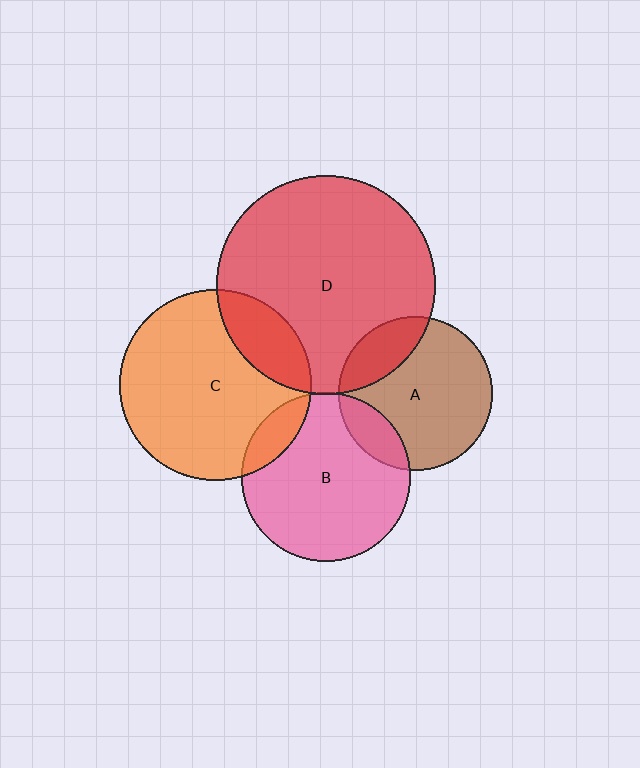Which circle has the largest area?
Circle D (red).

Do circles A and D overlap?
Yes.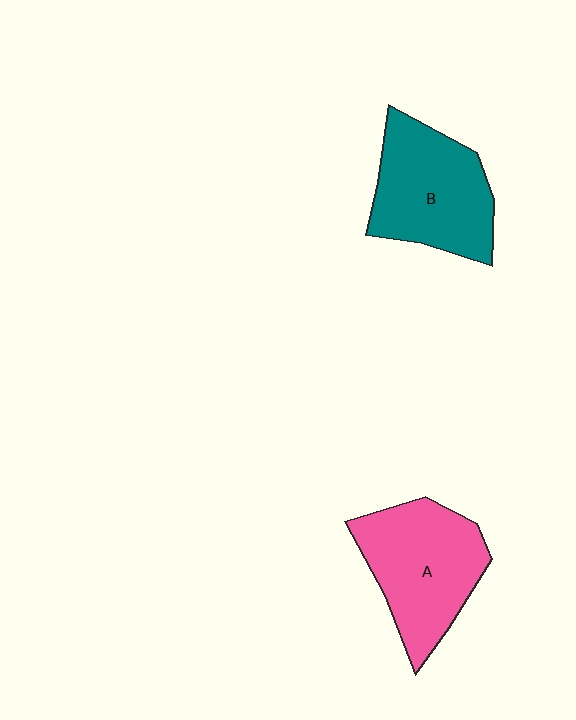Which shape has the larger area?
Shape A (pink).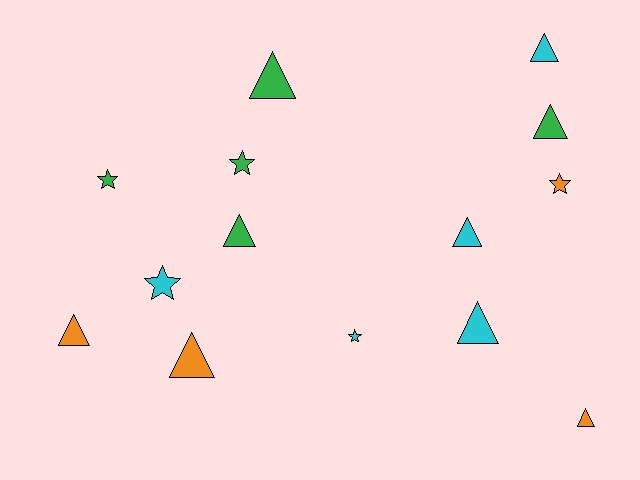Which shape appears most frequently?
Triangle, with 9 objects.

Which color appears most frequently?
Green, with 5 objects.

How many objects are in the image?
There are 14 objects.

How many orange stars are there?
There is 1 orange star.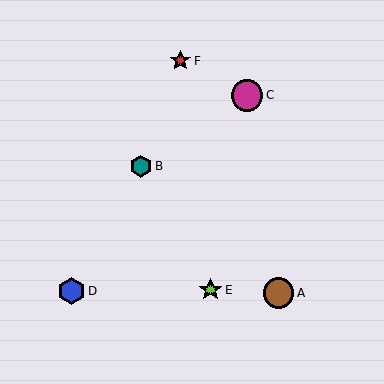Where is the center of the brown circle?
The center of the brown circle is at (279, 293).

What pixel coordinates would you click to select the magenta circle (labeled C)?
Click at (247, 95) to select the magenta circle C.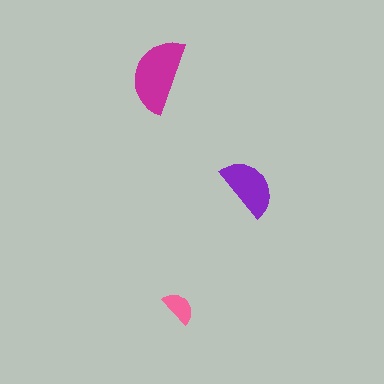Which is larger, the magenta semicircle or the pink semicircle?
The magenta one.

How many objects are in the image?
There are 3 objects in the image.